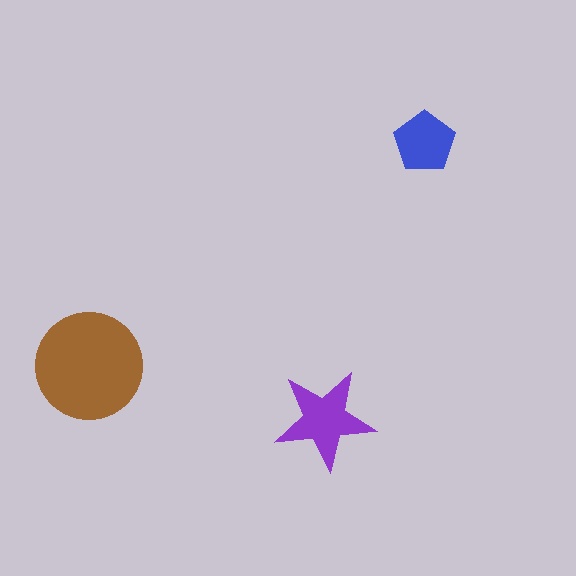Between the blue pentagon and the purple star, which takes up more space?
The purple star.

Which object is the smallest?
The blue pentagon.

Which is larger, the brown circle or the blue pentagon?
The brown circle.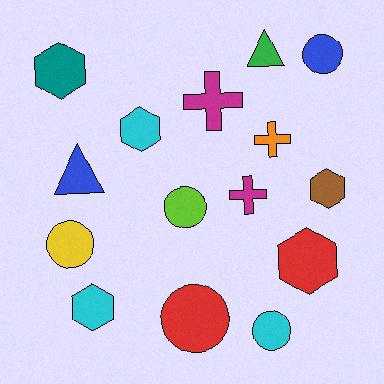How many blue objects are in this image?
There are 2 blue objects.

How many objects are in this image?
There are 15 objects.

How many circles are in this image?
There are 5 circles.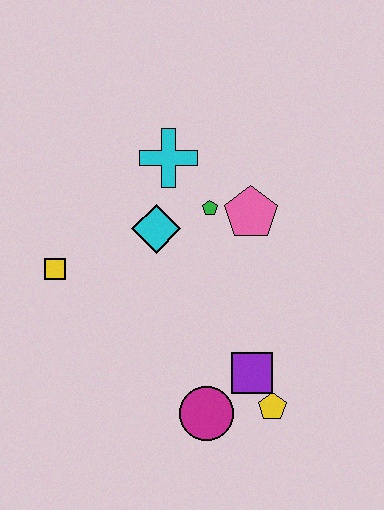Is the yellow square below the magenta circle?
No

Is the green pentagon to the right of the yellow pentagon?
No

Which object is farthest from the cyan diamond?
The yellow pentagon is farthest from the cyan diamond.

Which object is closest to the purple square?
The yellow pentagon is closest to the purple square.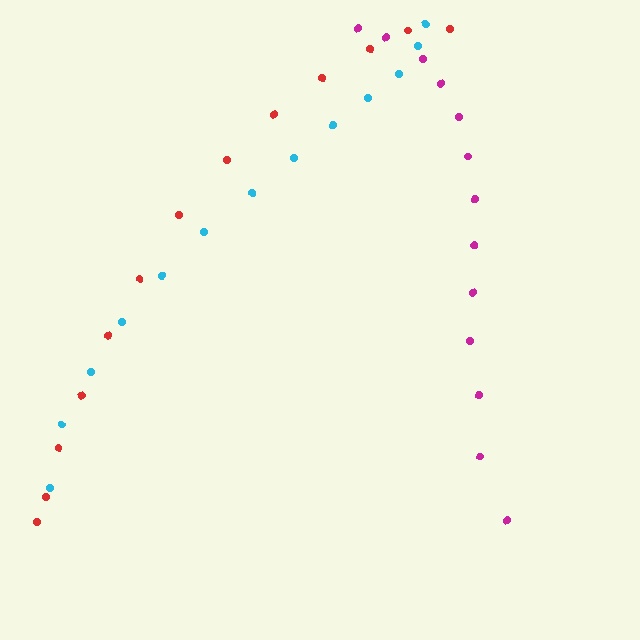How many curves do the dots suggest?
There are 3 distinct paths.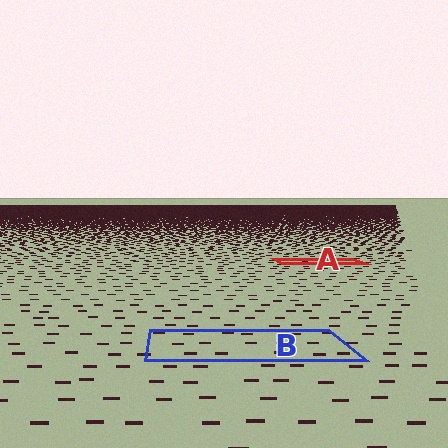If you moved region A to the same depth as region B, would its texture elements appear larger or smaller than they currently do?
They would appear larger. At a closer depth, the same texture elements are projected at a bigger on-screen size.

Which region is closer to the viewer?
Region B is closer. The texture elements there are larger and more spread out.